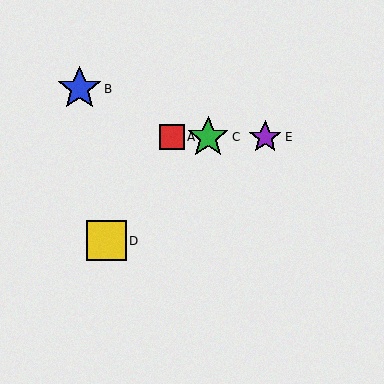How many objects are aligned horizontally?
3 objects (A, C, E) are aligned horizontally.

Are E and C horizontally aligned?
Yes, both are at y≈137.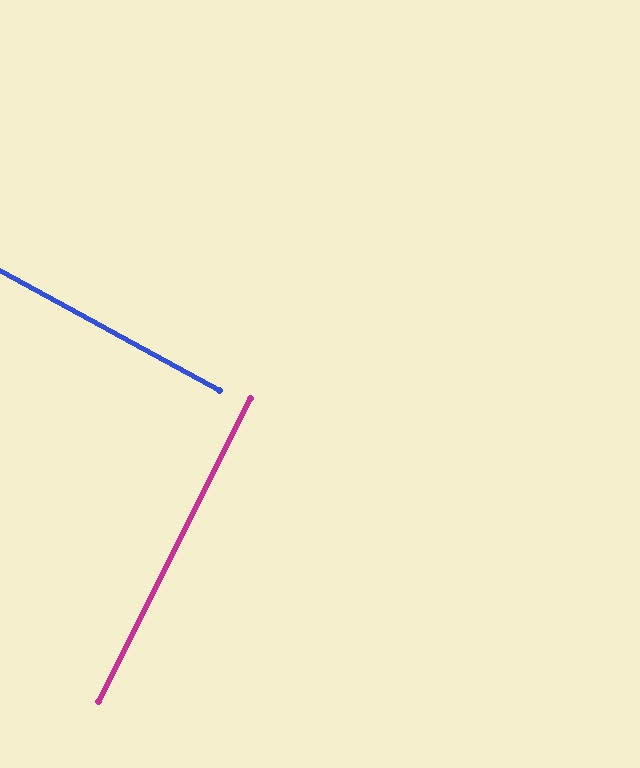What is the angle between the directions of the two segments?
Approximately 88 degrees.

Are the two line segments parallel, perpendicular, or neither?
Perpendicular — they meet at approximately 88°.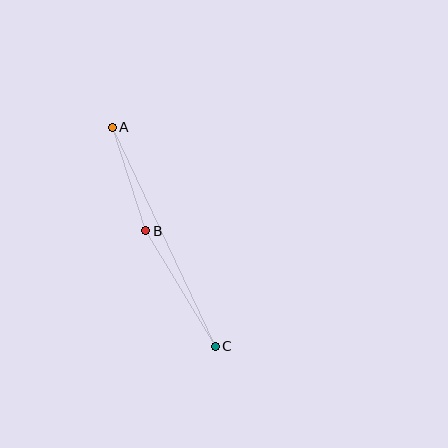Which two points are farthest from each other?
Points A and C are farthest from each other.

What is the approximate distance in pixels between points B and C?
The distance between B and C is approximately 135 pixels.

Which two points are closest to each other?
Points A and B are closest to each other.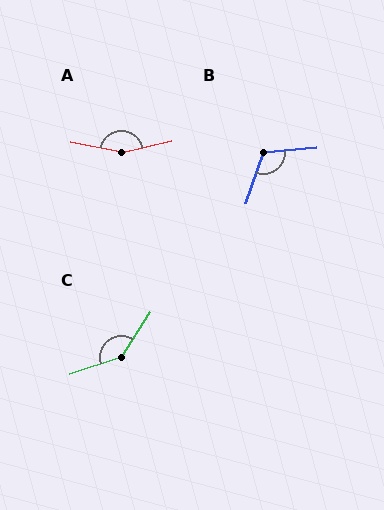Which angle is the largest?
A, at approximately 156 degrees.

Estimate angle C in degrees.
Approximately 141 degrees.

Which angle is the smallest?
B, at approximately 114 degrees.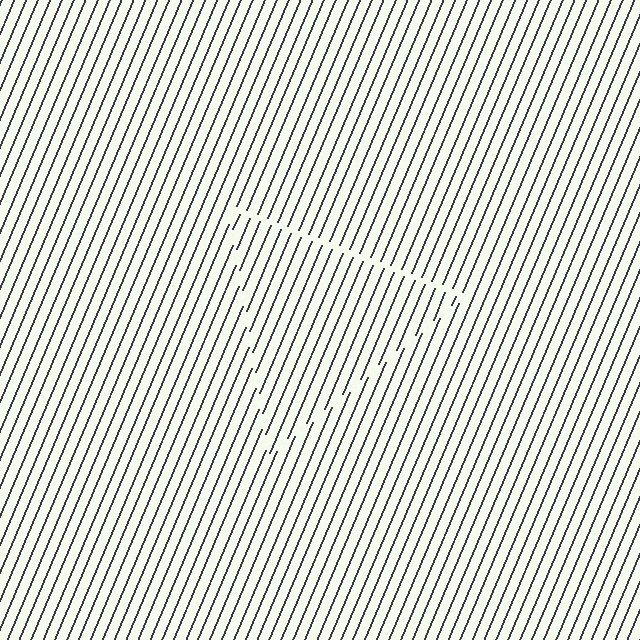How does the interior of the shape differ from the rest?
The interior of the shape contains the same grating, shifted by half a period — the contour is defined by the phase discontinuity where line-ends from the inner and outer gratings abut.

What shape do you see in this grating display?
An illusory triangle. The interior of the shape contains the same grating, shifted by half a period — the contour is defined by the phase discontinuity where line-ends from the inner and outer gratings abut.